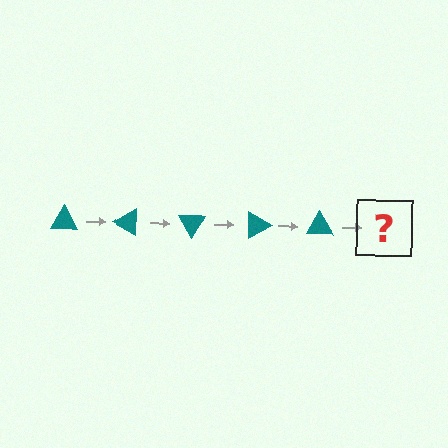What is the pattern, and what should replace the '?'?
The pattern is that the triangle rotates 30 degrees each step. The '?' should be a teal triangle rotated 150 degrees.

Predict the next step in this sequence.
The next step is a teal triangle rotated 150 degrees.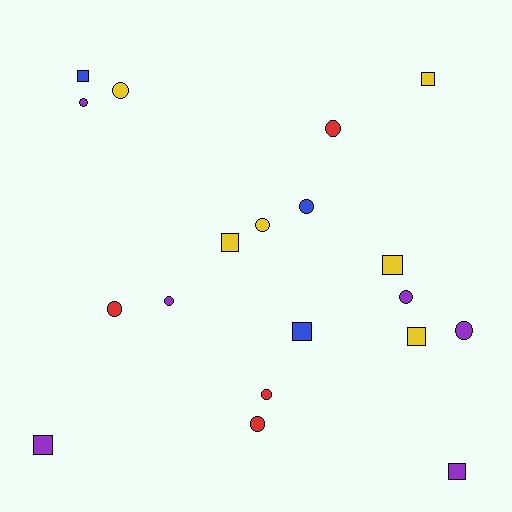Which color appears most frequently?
Yellow, with 6 objects.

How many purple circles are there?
There are 4 purple circles.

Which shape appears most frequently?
Circle, with 11 objects.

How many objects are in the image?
There are 19 objects.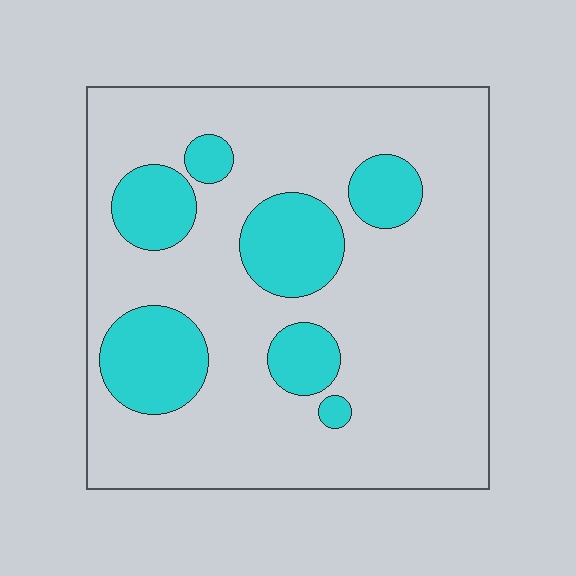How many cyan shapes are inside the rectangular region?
7.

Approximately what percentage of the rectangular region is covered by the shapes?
Approximately 20%.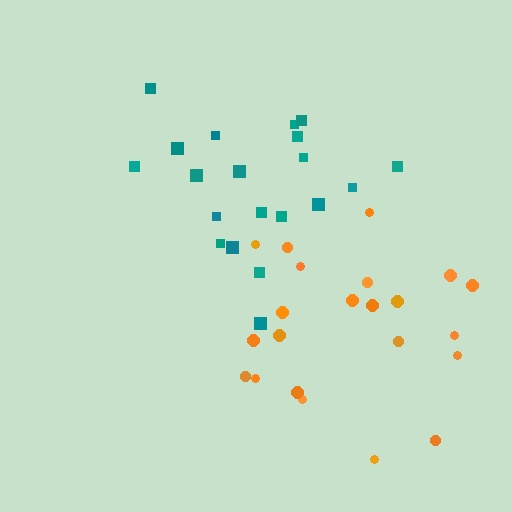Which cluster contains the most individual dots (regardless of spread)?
Orange (22).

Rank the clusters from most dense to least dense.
teal, orange.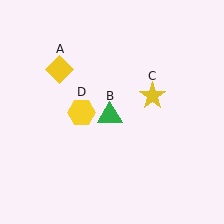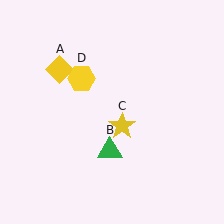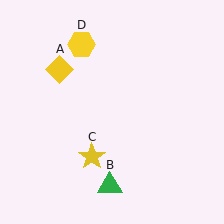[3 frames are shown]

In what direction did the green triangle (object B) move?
The green triangle (object B) moved down.